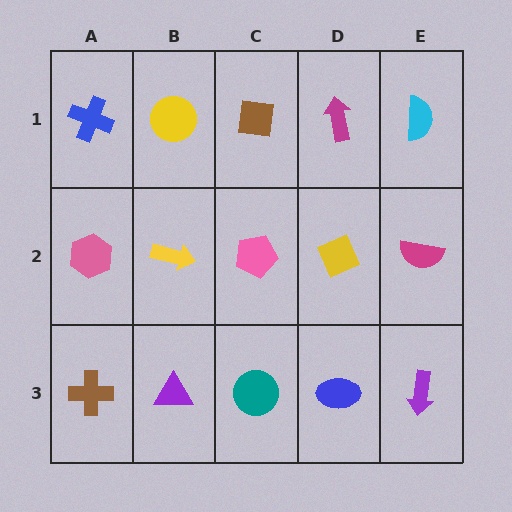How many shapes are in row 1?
5 shapes.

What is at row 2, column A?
A pink hexagon.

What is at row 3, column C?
A teal circle.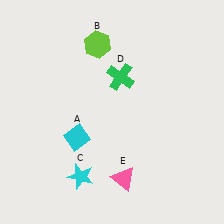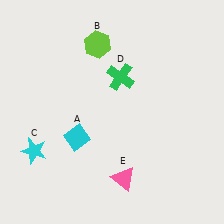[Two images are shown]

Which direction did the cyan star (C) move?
The cyan star (C) moved left.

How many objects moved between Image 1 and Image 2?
1 object moved between the two images.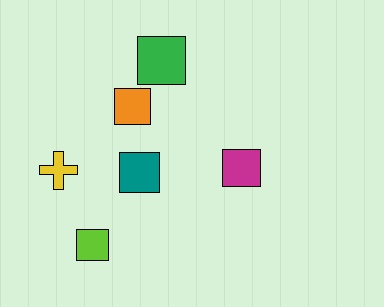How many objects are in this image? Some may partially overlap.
There are 6 objects.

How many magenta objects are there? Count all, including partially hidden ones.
There is 1 magenta object.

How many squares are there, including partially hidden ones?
There are 5 squares.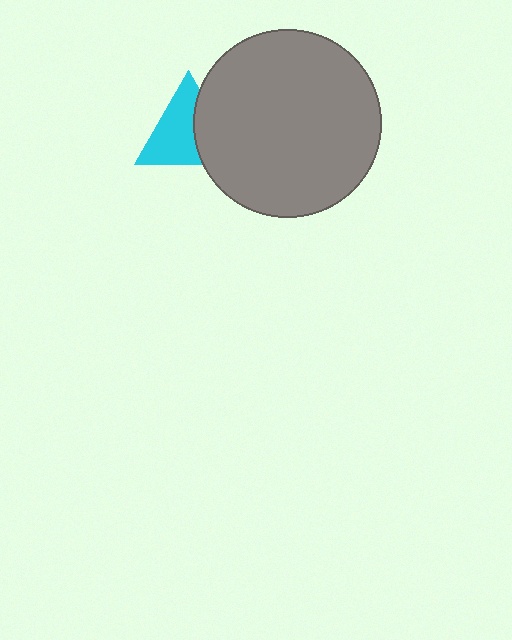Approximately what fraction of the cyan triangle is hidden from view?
Roughly 37% of the cyan triangle is hidden behind the gray circle.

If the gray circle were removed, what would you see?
You would see the complete cyan triangle.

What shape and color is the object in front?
The object in front is a gray circle.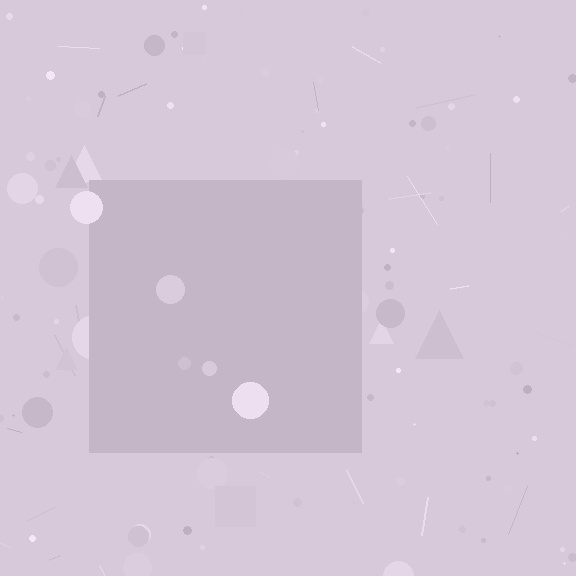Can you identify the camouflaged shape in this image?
The camouflaged shape is a square.